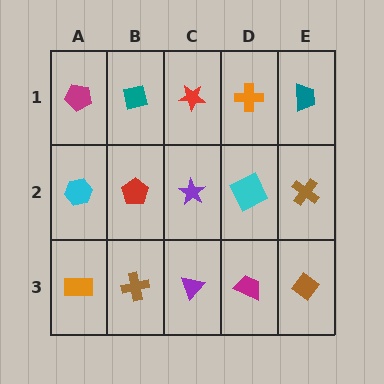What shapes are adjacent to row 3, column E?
A brown cross (row 2, column E), a magenta trapezoid (row 3, column D).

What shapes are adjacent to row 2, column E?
A teal trapezoid (row 1, column E), a brown diamond (row 3, column E), a cyan square (row 2, column D).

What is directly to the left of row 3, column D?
A purple triangle.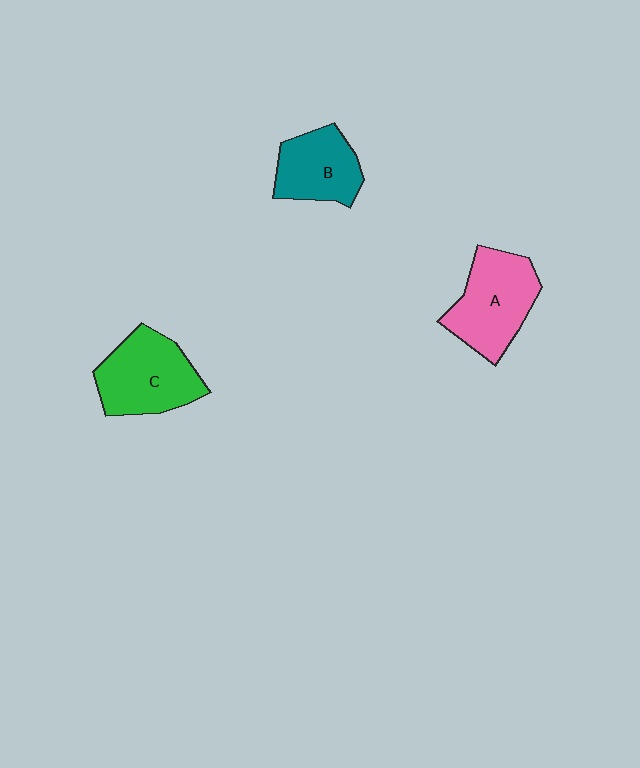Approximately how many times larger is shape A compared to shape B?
Approximately 1.3 times.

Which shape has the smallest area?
Shape B (teal).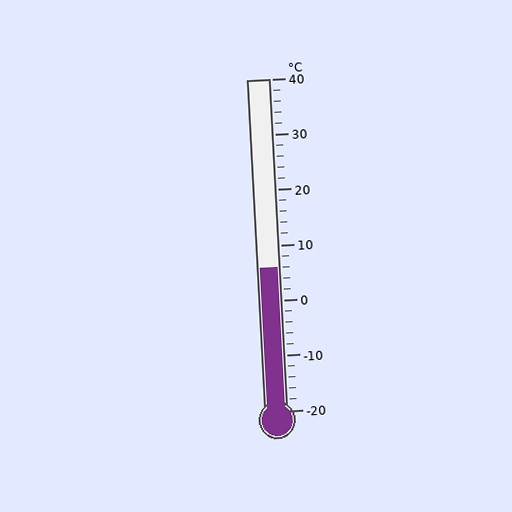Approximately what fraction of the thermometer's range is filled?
The thermometer is filled to approximately 45% of its range.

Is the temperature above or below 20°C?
The temperature is below 20°C.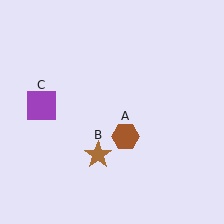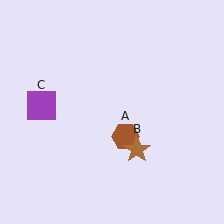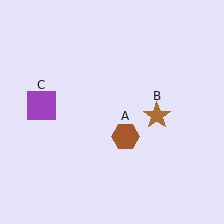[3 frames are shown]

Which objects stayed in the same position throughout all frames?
Brown hexagon (object A) and purple square (object C) remained stationary.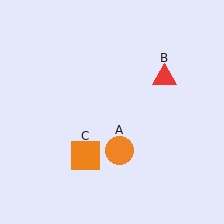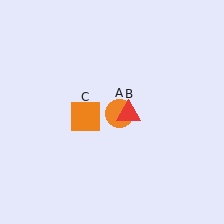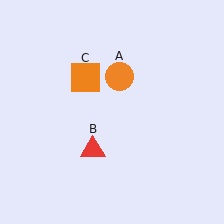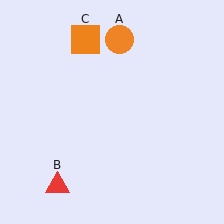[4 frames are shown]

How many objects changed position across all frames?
3 objects changed position: orange circle (object A), red triangle (object B), orange square (object C).